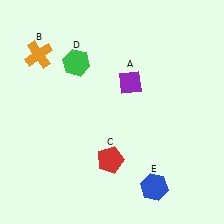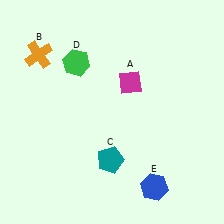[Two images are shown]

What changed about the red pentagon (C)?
In Image 1, C is red. In Image 2, it changed to teal.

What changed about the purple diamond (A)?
In Image 1, A is purple. In Image 2, it changed to magenta.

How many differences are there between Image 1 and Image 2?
There are 2 differences between the two images.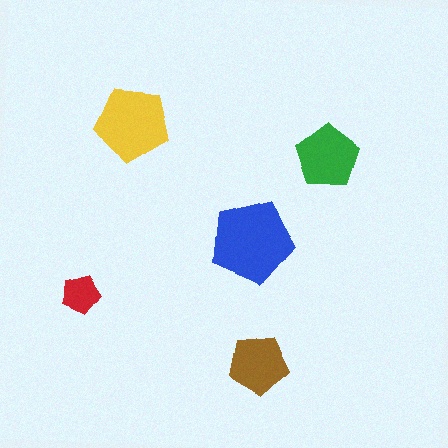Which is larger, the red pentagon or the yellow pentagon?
The yellow one.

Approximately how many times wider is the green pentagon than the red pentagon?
About 1.5 times wider.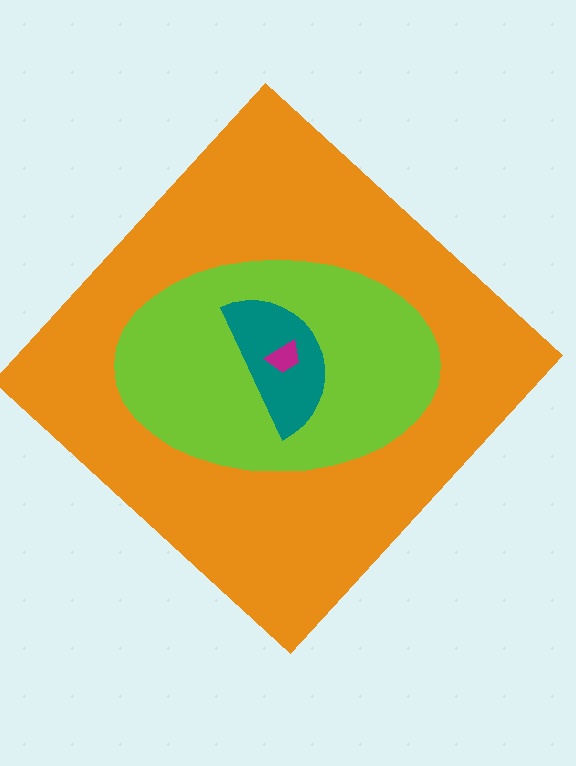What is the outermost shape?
The orange diamond.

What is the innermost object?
The magenta trapezoid.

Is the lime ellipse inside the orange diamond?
Yes.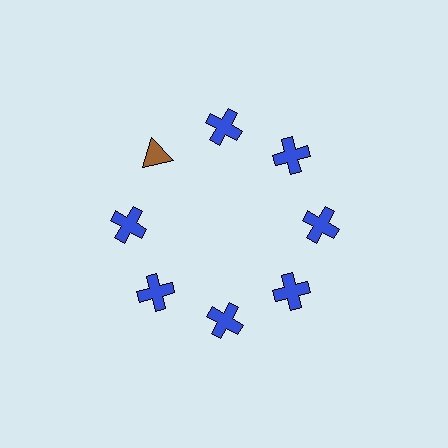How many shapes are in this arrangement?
There are 8 shapes arranged in a ring pattern.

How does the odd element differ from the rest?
It differs in both color (brown instead of blue) and shape (triangle instead of cross).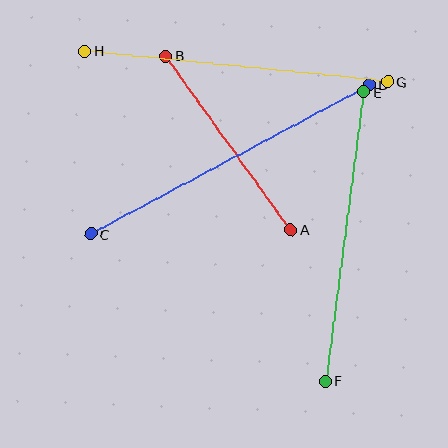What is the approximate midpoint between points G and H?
The midpoint is at approximately (236, 66) pixels.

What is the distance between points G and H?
The distance is approximately 304 pixels.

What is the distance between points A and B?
The distance is approximately 214 pixels.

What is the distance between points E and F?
The distance is approximately 292 pixels.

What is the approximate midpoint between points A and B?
The midpoint is at approximately (228, 143) pixels.